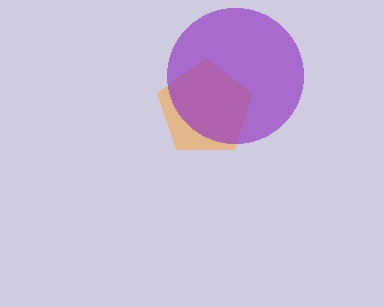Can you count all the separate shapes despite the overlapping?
Yes, there are 2 separate shapes.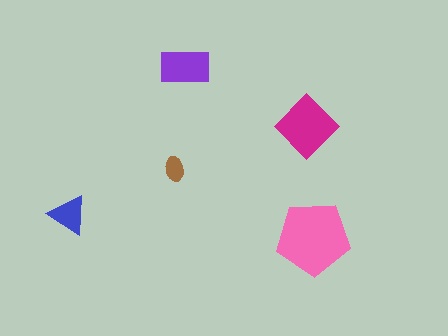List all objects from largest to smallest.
The pink pentagon, the magenta diamond, the purple rectangle, the blue triangle, the brown ellipse.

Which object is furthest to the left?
The blue triangle is leftmost.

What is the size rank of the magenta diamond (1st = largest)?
2nd.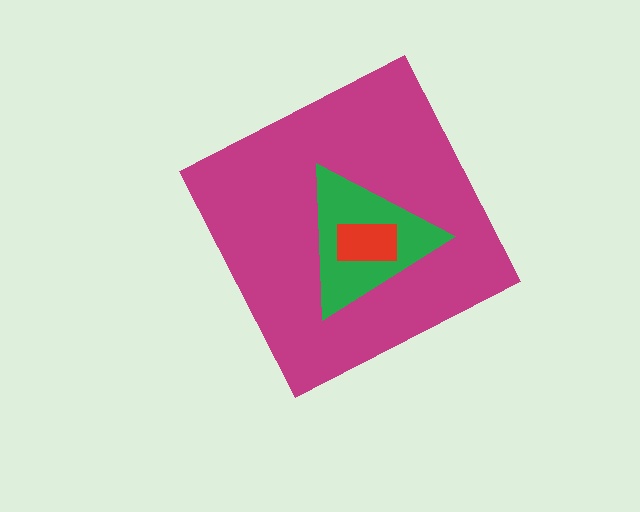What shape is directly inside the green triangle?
The red rectangle.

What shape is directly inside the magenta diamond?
The green triangle.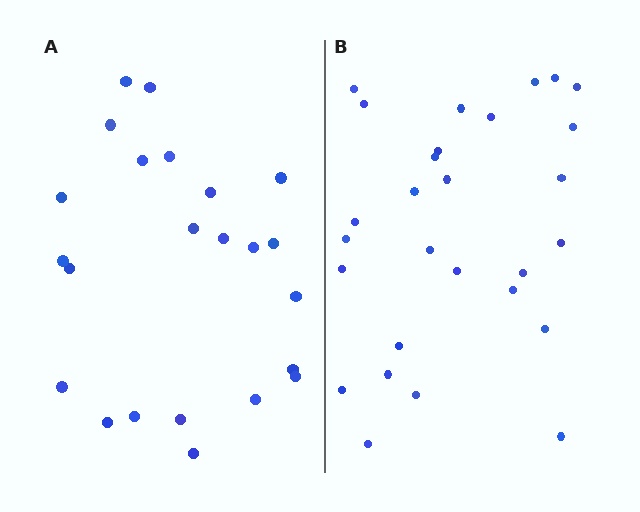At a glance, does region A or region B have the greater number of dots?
Region B (the right region) has more dots.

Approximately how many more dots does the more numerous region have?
Region B has about 5 more dots than region A.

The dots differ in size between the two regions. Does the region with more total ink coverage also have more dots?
No. Region A has more total ink coverage because its dots are larger, but region B actually contains more individual dots. Total area can be misleading — the number of items is what matters here.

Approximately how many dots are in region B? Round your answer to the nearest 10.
About 30 dots. (The exact count is 28, which rounds to 30.)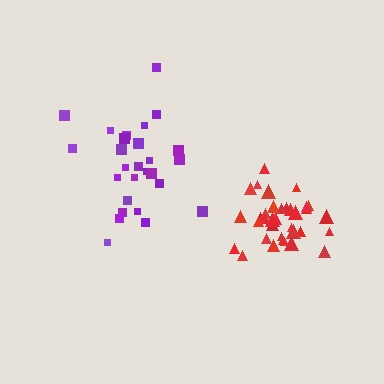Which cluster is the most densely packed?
Red.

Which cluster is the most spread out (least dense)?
Purple.